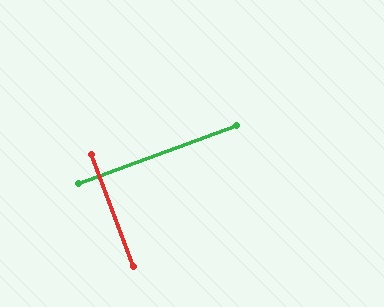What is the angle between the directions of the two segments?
Approximately 90 degrees.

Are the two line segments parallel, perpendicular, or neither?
Perpendicular — they meet at approximately 90°.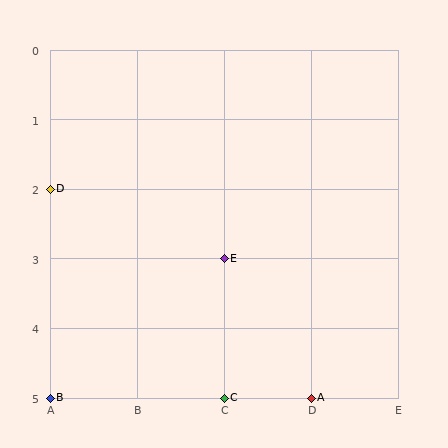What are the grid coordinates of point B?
Point B is at grid coordinates (A, 5).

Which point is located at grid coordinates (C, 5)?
Point C is at (C, 5).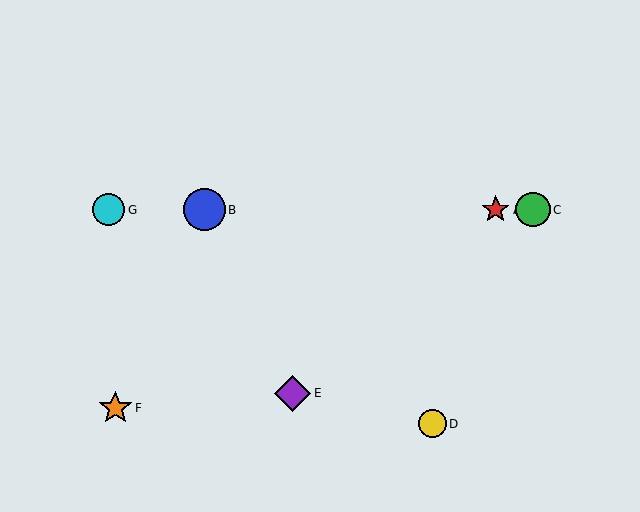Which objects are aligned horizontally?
Objects A, B, C, G are aligned horizontally.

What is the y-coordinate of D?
Object D is at y≈424.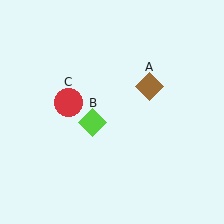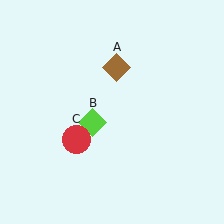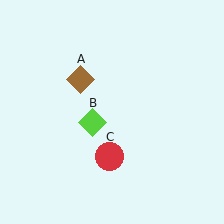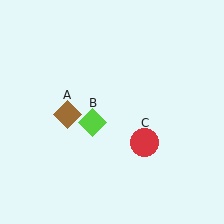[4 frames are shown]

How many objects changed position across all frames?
2 objects changed position: brown diamond (object A), red circle (object C).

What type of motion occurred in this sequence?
The brown diamond (object A), red circle (object C) rotated counterclockwise around the center of the scene.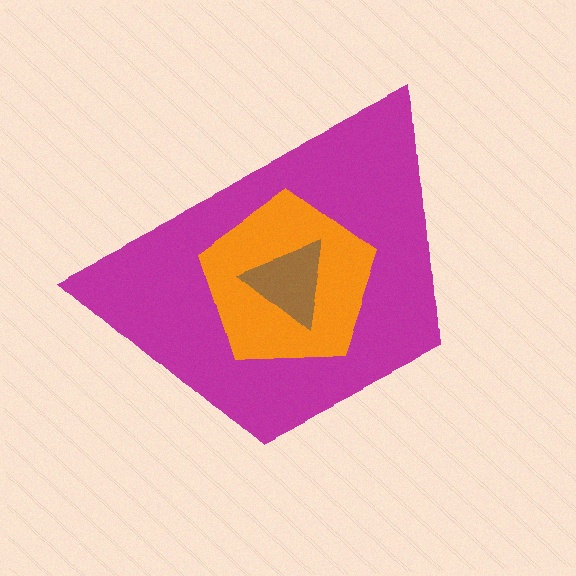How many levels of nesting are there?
3.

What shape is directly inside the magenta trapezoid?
The orange pentagon.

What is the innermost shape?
The brown triangle.